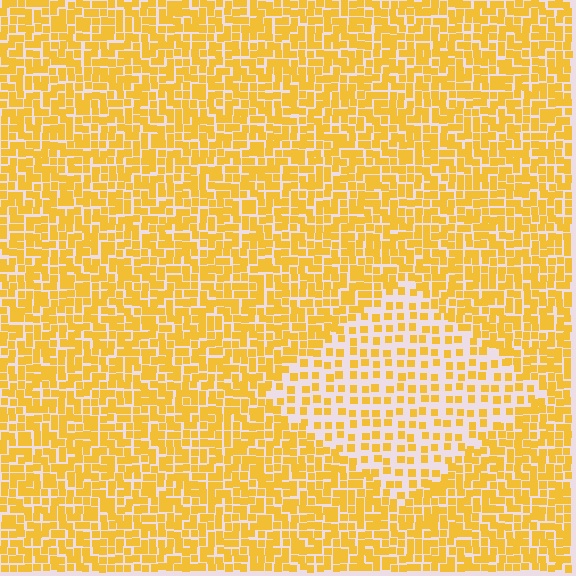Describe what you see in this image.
The image contains small yellow elements arranged at two different densities. A diamond-shaped region is visible where the elements are less densely packed than the surrounding area.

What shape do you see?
I see a diamond.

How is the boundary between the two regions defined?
The boundary is defined by a change in element density (approximately 2.1x ratio). All elements are the same color, size, and shape.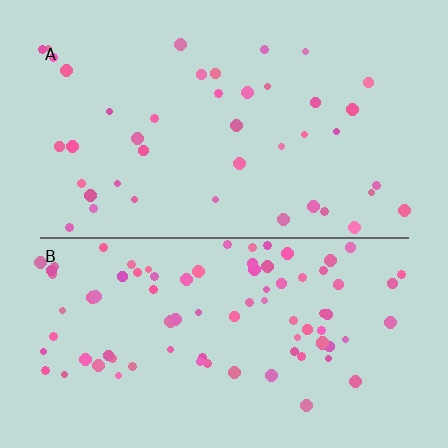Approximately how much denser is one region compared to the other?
Approximately 2.0× — region B over region A.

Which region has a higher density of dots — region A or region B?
B (the bottom).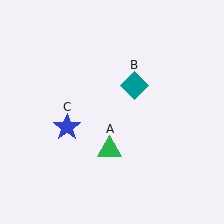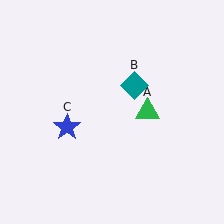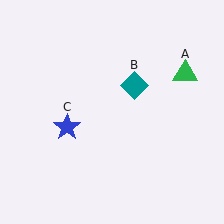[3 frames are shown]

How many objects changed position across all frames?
1 object changed position: green triangle (object A).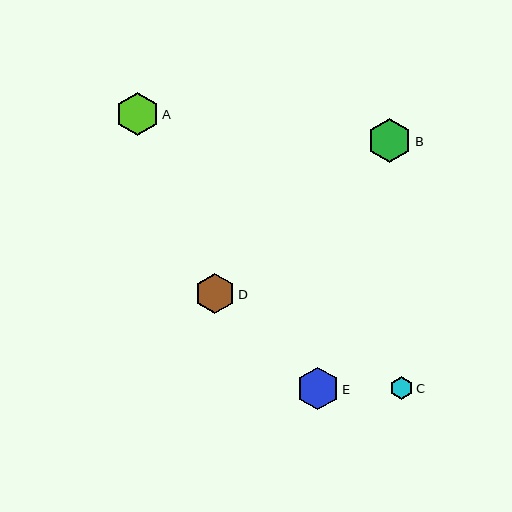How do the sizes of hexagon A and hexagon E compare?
Hexagon A and hexagon E are approximately the same size.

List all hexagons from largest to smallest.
From largest to smallest: B, A, E, D, C.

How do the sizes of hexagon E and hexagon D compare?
Hexagon E and hexagon D are approximately the same size.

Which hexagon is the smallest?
Hexagon C is the smallest with a size of approximately 23 pixels.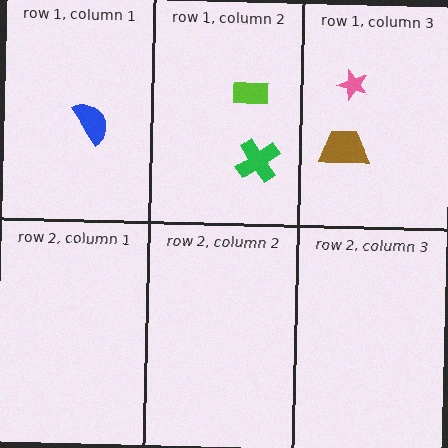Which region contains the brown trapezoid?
The row 1, column 3 region.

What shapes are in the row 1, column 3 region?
The brown trapezoid, the pink star.